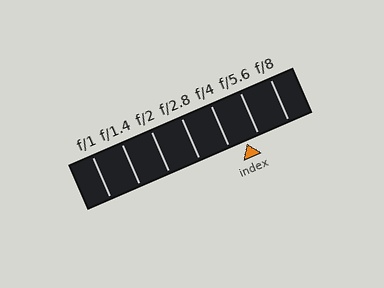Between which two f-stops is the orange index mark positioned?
The index mark is between f/4 and f/5.6.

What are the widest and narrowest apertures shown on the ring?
The widest aperture shown is f/1 and the narrowest is f/8.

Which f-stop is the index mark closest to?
The index mark is closest to f/5.6.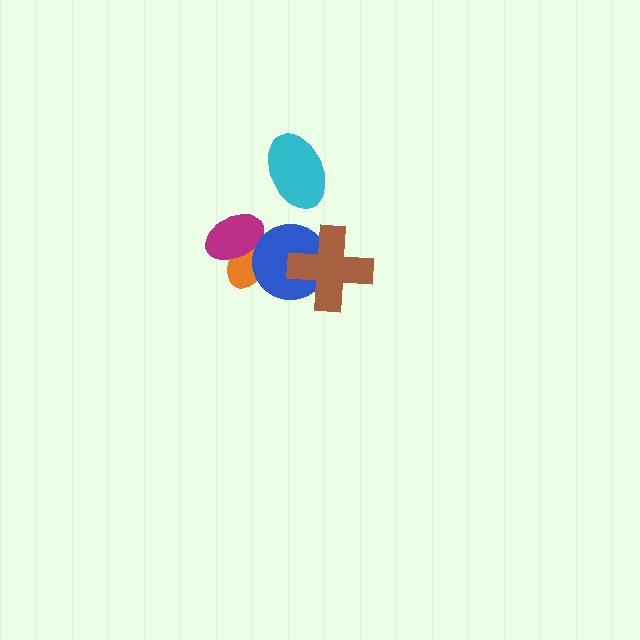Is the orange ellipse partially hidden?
Yes, it is partially covered by another shape.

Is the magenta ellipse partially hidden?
Yes, it is partially covered by another shape.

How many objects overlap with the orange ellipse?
2 objects overlap with the orange ellipse.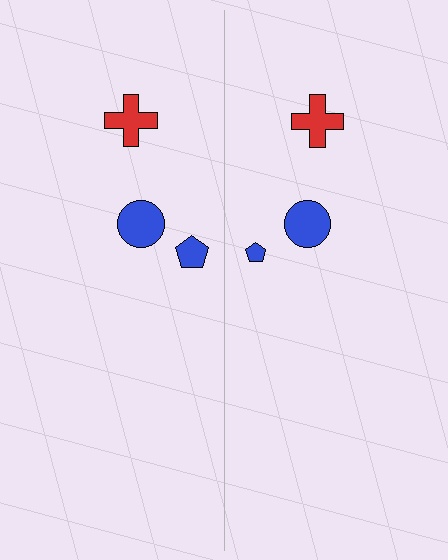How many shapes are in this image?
There are 6 shapes in this image.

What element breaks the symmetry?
The blue pentagon on the right side has a different size than its mirror counterpart.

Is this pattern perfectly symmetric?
No, the pattern is not perfectly symmetric. The blue pentagon on the right side has a different size than its mirror counterpart.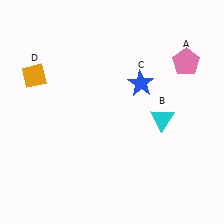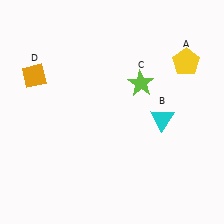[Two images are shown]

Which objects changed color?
A changed from pink to yellow. C changed from blue to lime.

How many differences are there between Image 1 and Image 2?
There are 2 differences between the two images.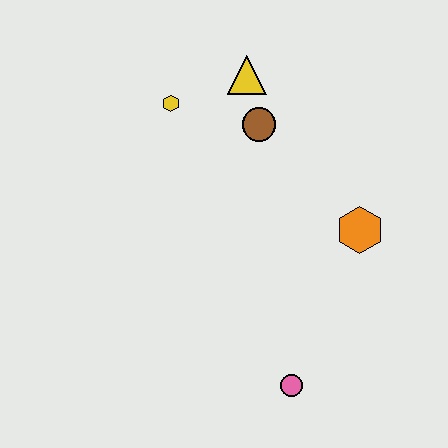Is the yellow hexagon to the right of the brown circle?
No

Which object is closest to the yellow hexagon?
The yellow triangle is closest to the yellow hexagon.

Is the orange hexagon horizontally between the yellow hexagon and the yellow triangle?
No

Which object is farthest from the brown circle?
The pink circle is farthest from the brown circle.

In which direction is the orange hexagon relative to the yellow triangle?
The orange hexagon is below the yellow triangle.